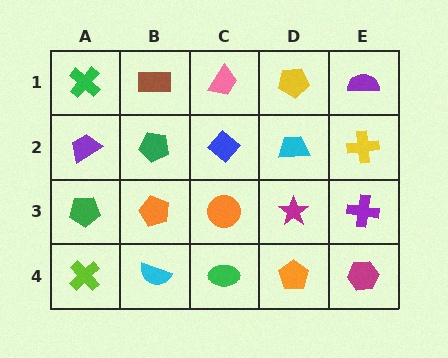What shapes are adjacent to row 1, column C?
A blue diamond (row 2, column C), a brown rectangle (row 1, column B), a yellow pentagon (row 1, column D).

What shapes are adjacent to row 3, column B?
A green pentagon (row 2, column B), a cyan semicircle (row 4, column B), a green pentagon (row 3, column A), an orange circle (row 3, column C).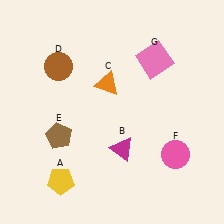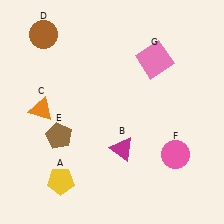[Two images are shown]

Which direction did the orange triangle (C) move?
The orange triangle (C) moved left.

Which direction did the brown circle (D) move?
The brown circle (D) moved up.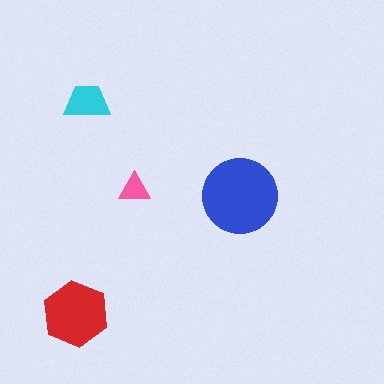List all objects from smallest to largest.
The pink triangle, the cyan trapezoid, the red hexagon, the blue circle.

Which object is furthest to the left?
The red hexagon is leftmost.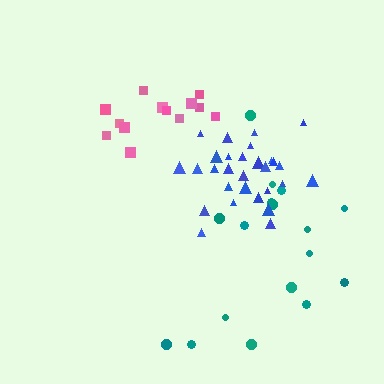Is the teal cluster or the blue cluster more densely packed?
Blue.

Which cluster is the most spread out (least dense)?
Teal.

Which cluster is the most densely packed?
Blue.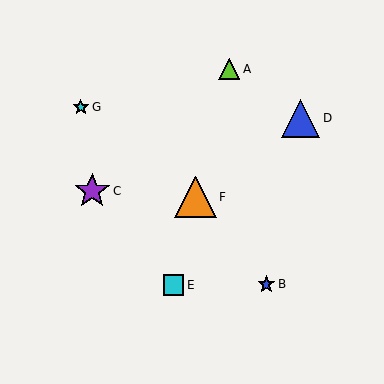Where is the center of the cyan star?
The center of the cyan star is at (81, 107).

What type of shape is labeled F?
Shape F is an orange triangle.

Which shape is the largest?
The orange triangle (labeled F) is the largest.